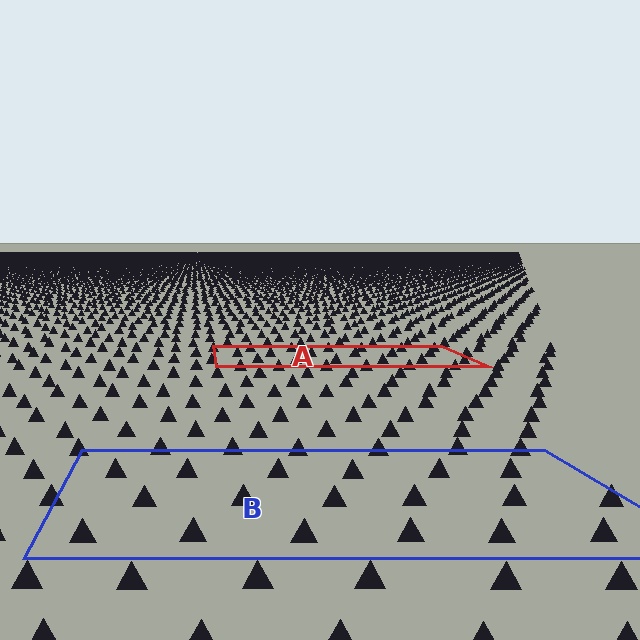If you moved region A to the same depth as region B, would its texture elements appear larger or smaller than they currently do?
They would appear larger. At a closer depth, the same texture elements are projected at a bigger on-screen size.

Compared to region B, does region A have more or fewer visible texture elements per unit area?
Region A has more texture elements per unit area — they are packed more densely because it is farther away.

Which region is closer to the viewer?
Region B is closer. The texture elements there are larger and more spread out.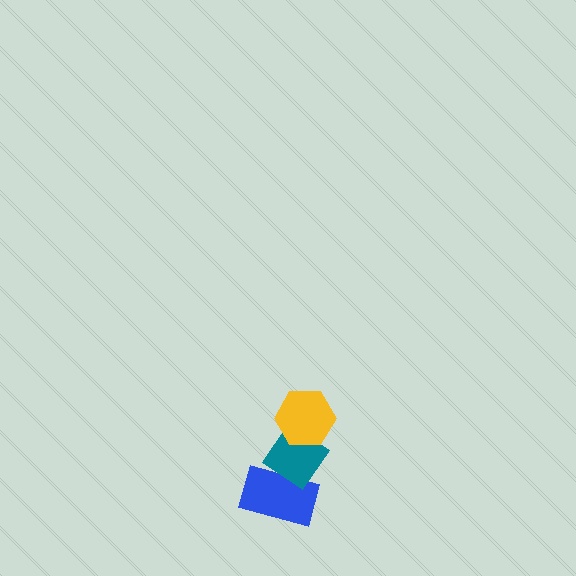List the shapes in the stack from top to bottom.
From top to bottom: the yellow hexagon, the teal diamond, the blue rectangle.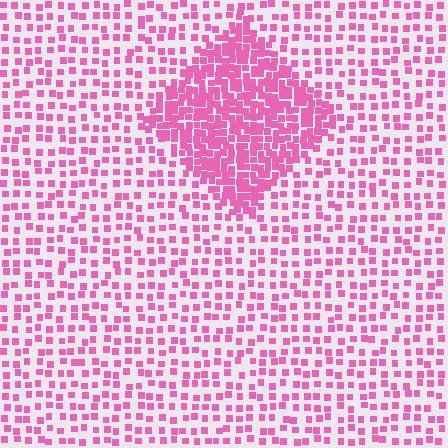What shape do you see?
I see a diamond.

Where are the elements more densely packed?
The elements are more densely packed inside the diamond boundary.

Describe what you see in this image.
The image contains small pink elements arranged at two different densities. A diamond-shaped region is visible where the elements are more densely packed than the surrounding area.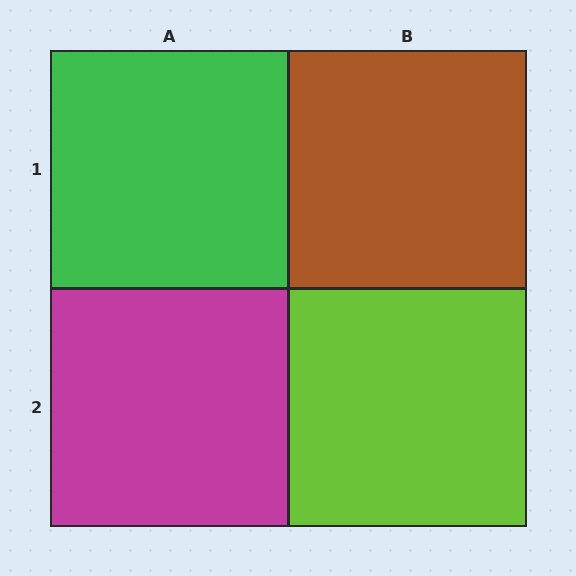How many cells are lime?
1 cell is lime.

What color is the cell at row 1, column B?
Brown.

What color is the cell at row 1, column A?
Green.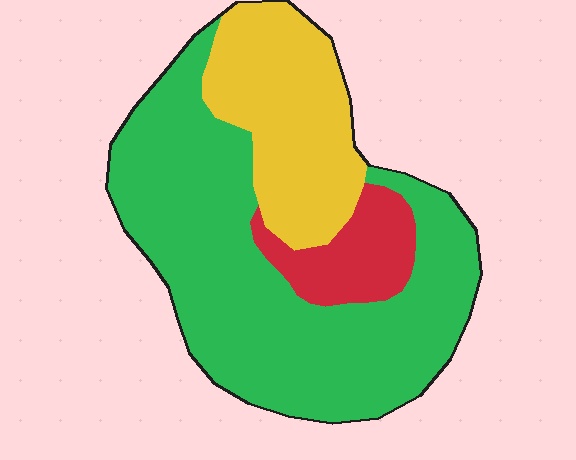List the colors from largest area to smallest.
From largest to smallest: green, yellow, red.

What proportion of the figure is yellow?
Yellow takes up between a quarter and a half of the figure.